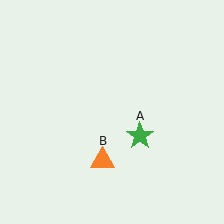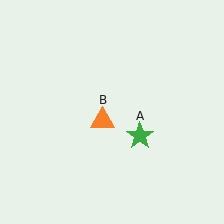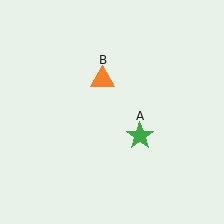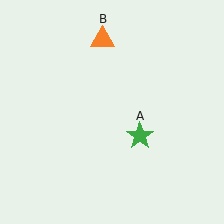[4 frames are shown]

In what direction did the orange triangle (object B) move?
The orange triangle (object B) moved up.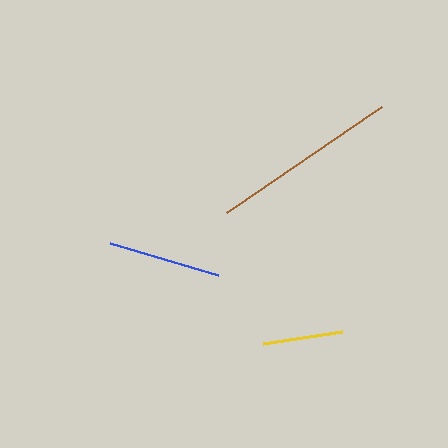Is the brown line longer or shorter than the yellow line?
The brown line is longer than the yellow line.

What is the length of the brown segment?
The brown segment is approximately 188 pixels long.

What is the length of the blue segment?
The blue segment is approximately 112 pixels long.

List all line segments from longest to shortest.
From longest to shortest: brown, blue, yellow.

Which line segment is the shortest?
The yellow line is the shortest at approximately 80 pixels.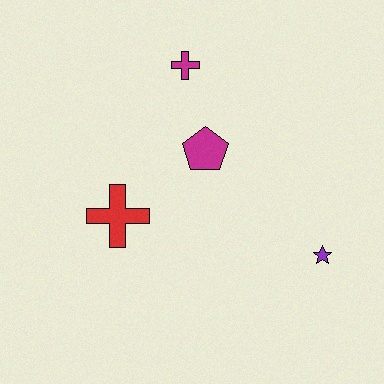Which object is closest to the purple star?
The magenta pentagon is closest to the purple star.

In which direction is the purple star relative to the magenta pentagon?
The purple star is to the right of the magenta pentagon.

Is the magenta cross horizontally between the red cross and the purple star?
Yes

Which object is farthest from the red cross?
The purple star is farthest from the red cross.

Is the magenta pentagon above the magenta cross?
No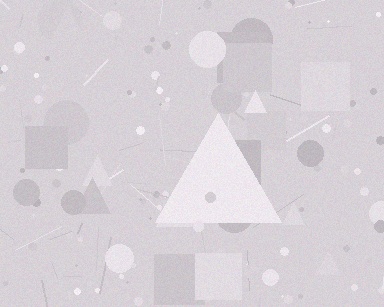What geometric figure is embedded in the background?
A triangle is embedded in the background.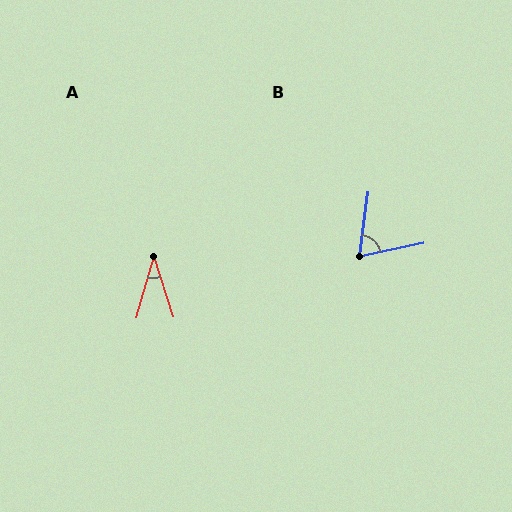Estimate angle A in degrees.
Approximately 34 degrees.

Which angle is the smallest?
A, at approximately 34 degrees.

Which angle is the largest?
B, at approximately 71 degrees.